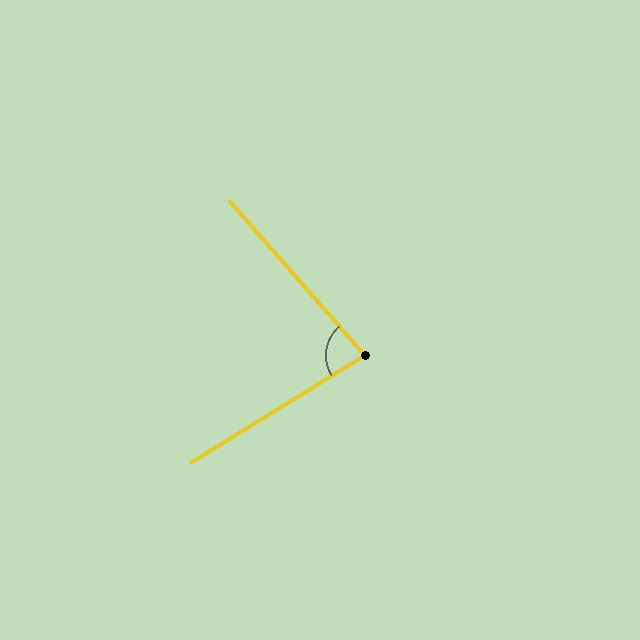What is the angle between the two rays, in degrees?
Approximately 80 degrees.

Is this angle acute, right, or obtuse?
It is acute.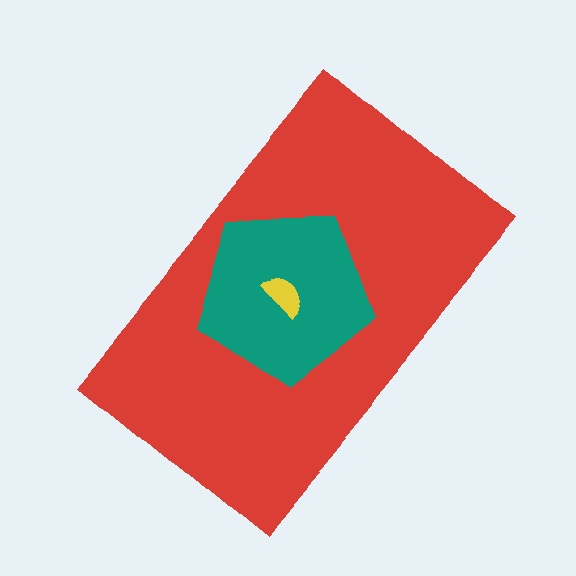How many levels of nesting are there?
3.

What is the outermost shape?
The red rectangle.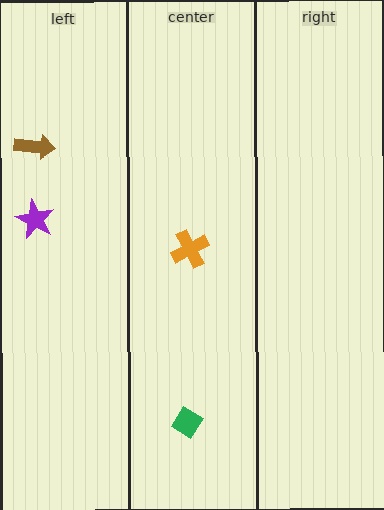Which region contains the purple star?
The left region.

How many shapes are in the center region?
2.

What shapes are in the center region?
The orange cross, the green diamond.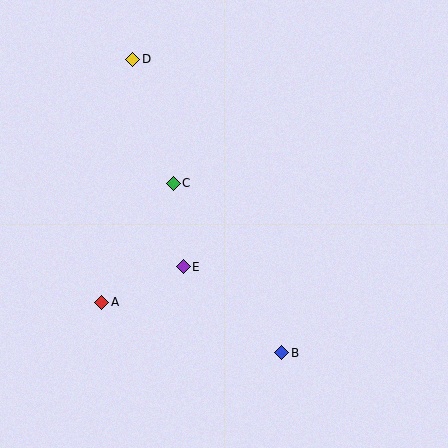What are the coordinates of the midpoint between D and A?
The midpoint between D and A is at (117, 181).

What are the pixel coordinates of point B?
Point B is at (282, 353).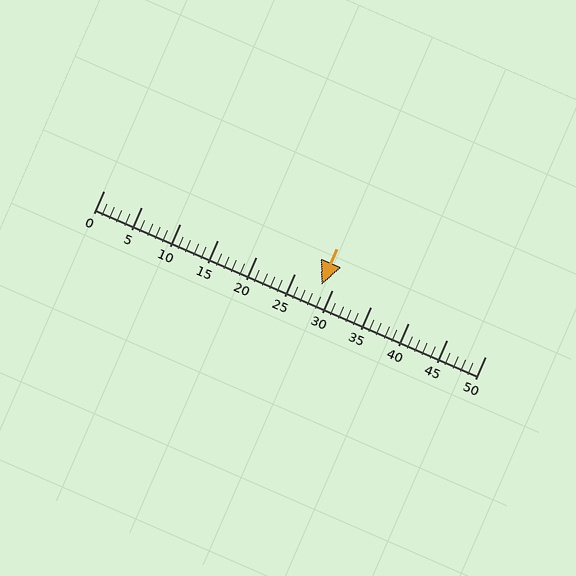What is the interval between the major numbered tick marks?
The major tick marks are spaced 5 units apart.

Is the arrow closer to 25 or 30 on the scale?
The arrow is closer to 30.